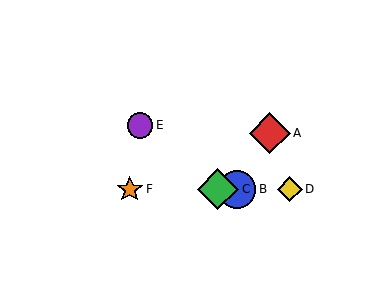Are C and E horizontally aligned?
No, C is at y≈189 and E is at y≈125.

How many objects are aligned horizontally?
4 objects (B, C, D, F) are aligned horizontally.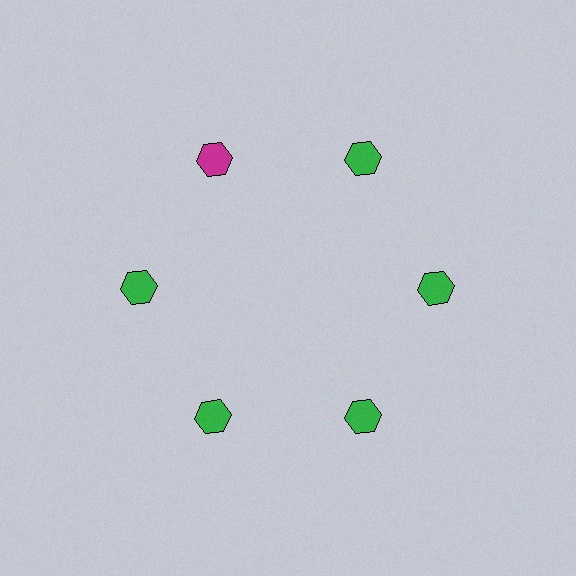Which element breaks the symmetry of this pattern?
The magenta hexagon at roughly the 11 o'clock position breaks the symmetry. All other shapes are green hexagons.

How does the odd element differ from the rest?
It has a different color: magenta instead of green.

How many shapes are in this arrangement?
There are 6 shapes arranged in a ring pattern.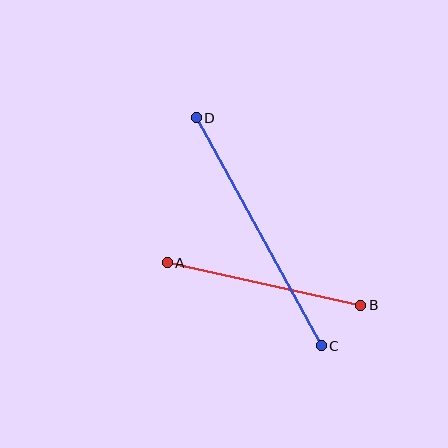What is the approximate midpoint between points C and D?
The midpoint is at approximately (259, 232) pixels.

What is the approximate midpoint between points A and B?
The midpoint is at approximately (264, 284) pixels.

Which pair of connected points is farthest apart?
Points C and D are farthest apart.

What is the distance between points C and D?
The distance is approximately 260 pixels.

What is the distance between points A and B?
The distance is approximately 198 pixels.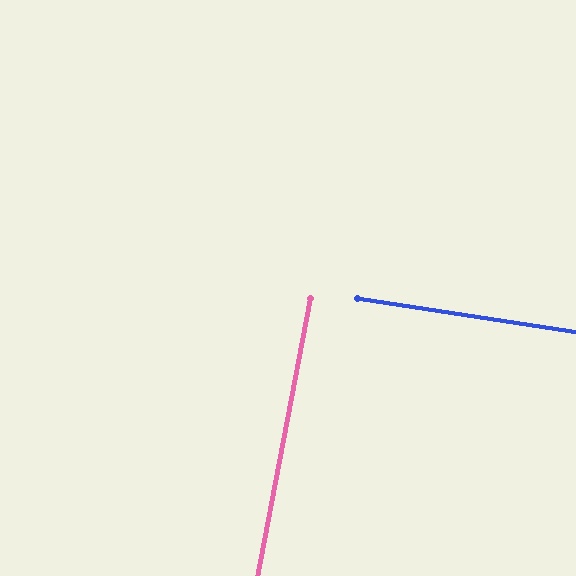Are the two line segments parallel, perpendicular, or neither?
Perpendicular — they meet at approximately 88°.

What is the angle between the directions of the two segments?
Approximately 88 degrees.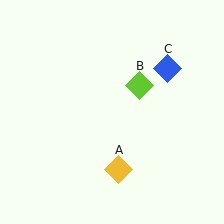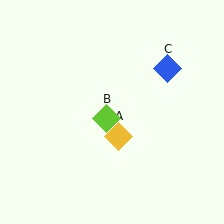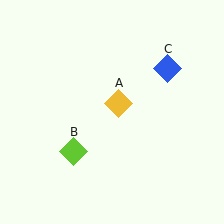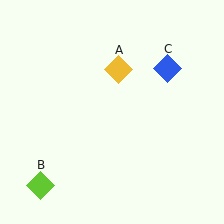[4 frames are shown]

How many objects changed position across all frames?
2 objects changed position: yellow diamond (object A), lime diamond (object B).